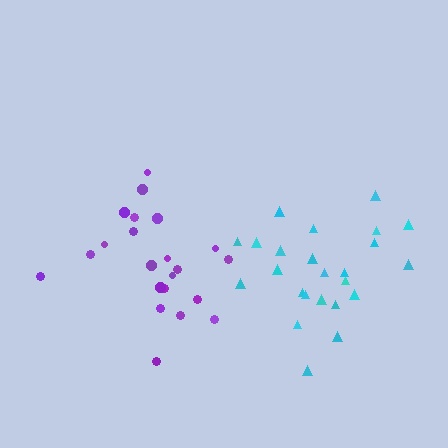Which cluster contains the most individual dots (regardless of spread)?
Cyan (24).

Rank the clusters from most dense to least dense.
cyan, purple.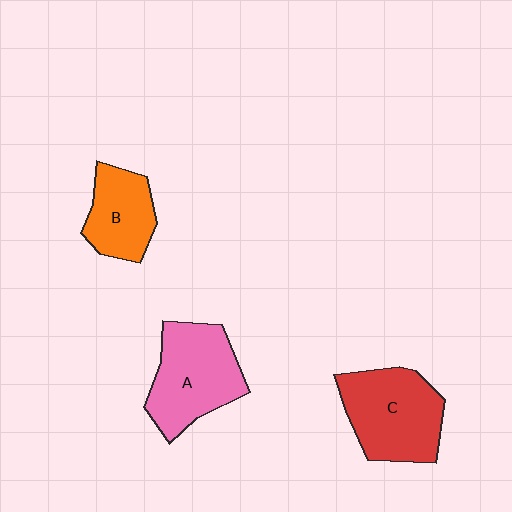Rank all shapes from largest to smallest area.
From largest to smallest: C (red), A (pink), B (orange).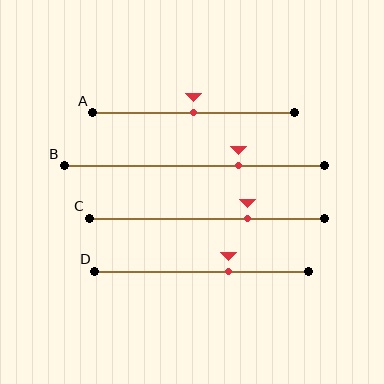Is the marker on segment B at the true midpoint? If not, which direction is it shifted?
No, the marker on segment B is shifted to the right by about 17% of the segment length.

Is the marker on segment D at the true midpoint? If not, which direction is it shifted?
No, the marker on segment D is shifted to the right by about 12% of the segment length.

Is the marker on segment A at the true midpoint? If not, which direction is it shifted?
Yes, the marker on segment A is at the true midpoint.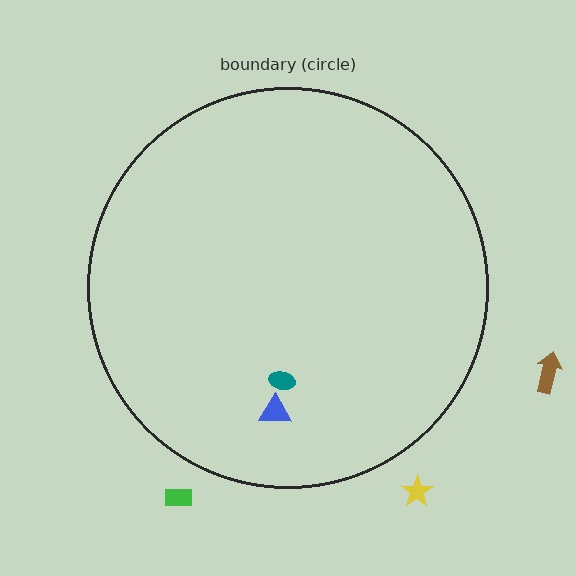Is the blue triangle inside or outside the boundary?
Inside.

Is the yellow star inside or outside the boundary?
Outside.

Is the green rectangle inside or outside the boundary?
Outside.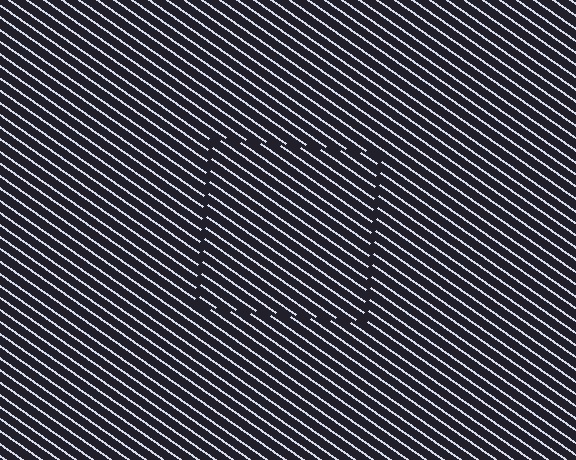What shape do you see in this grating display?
An illusory square. The interior of the shape contains the same grating, shifted by half a period — the contour is defined by the phase discontinuity where line-ends from the inner and outer gratings abut.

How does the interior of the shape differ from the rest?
The interior of the shape contains the same grating, shifted by half a period — the contour is defined by the phase discontinuity where line-ends from the inner and outer gratings abut.